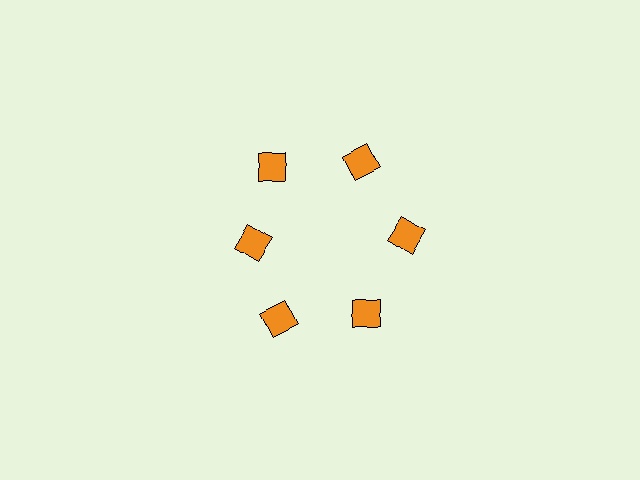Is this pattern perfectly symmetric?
No. The 6 orange squares are arranged in a ring, but one element near the 9 o'clock position is pulled inward toward the center, breaking the 6-fold rotational symmetry.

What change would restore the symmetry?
The symmetry would be restored by moving it outward, back onto the ring so that all 6 squares sit at equal angles and equal distance from the center.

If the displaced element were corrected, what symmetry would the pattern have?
It would have 6-fold rotational symmetry — the pattern would map onto itself every 60 degrees.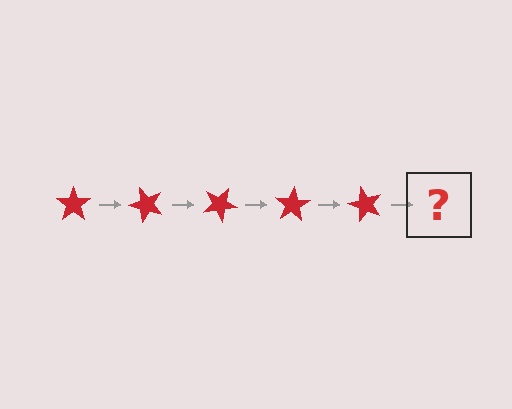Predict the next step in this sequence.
The next step is a red star rotated 250 degrees.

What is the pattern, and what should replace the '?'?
The pattern is that the star rotates 50 degrees each step. The '?' should be a red star rotated 250 degrees.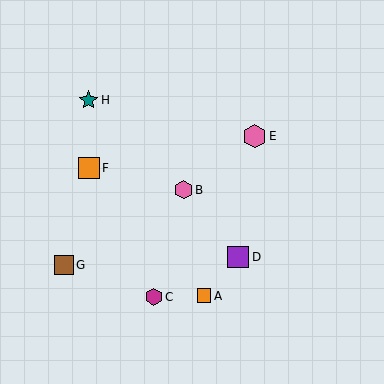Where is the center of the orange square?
The center of the orange square is at (89, 168).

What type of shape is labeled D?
Shape D is a purple square.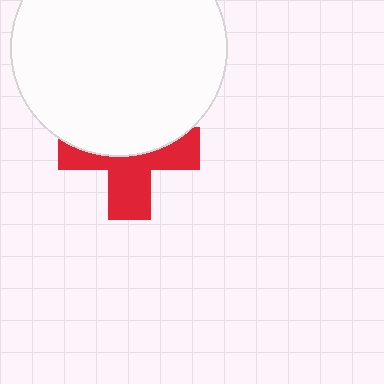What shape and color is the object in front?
The object in front is a white circle.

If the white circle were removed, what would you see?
You would see the complete red cross.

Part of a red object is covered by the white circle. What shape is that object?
It is a cross.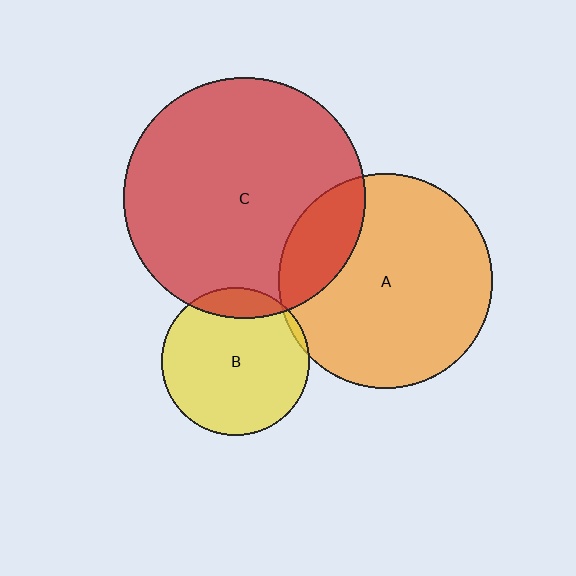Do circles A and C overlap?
Yes.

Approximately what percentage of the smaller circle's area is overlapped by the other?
Approximately 20%.